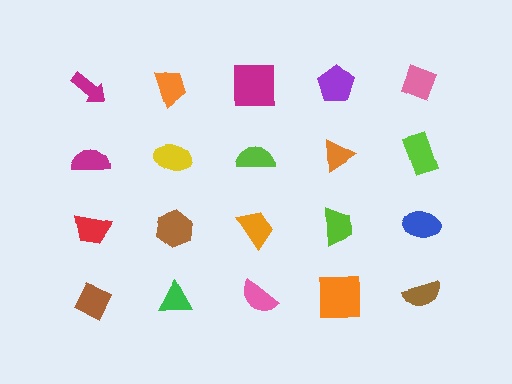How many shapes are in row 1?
5 shapes.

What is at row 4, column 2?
A green triangle.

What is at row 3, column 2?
A brown hexagon.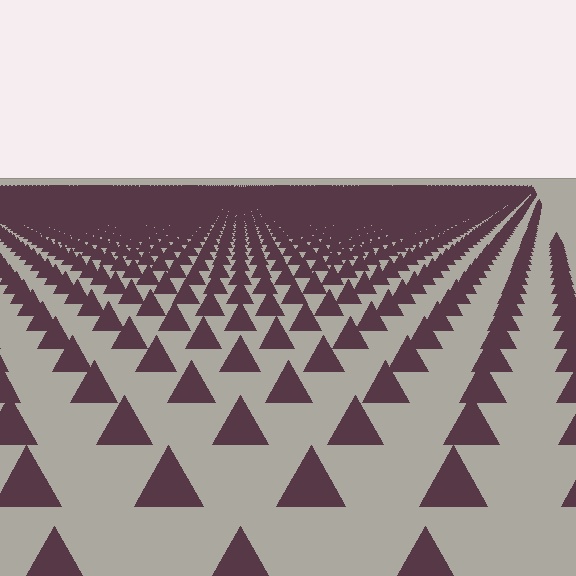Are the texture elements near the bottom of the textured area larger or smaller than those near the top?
Larger. Near the bottom, elements are closer to the viewer and appear at a bigger on-screen size.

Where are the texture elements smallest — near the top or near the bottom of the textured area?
Near the top.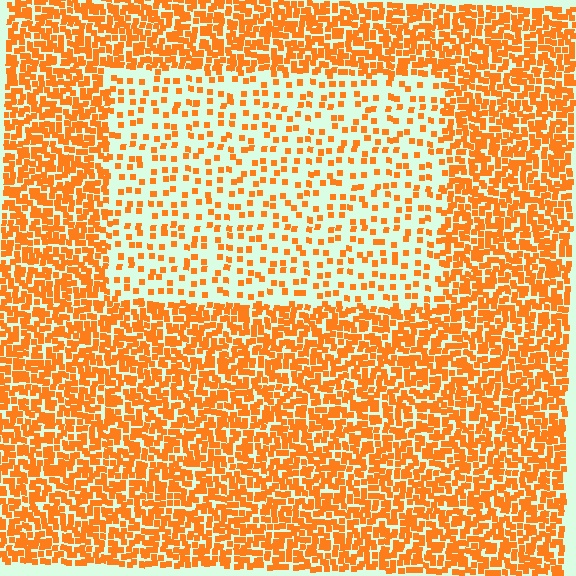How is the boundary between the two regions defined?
The boundary is defined by a change in element density (approximately 2.8x ratio). All elements are the same color, size, and shape.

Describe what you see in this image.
The image contains small orange elements arranged at two different densities. A rectangle-shaped region is visible where the elements are less densely packed than the surrounding area.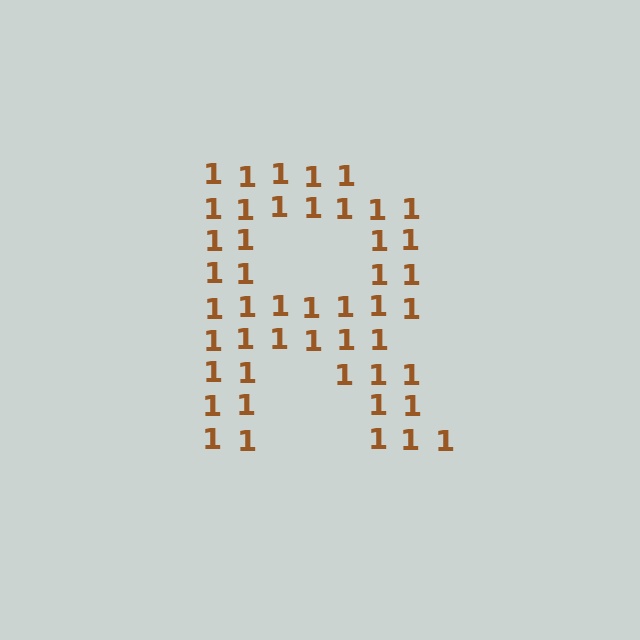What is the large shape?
The large shape is the letter R.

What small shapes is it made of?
It is made of small digit 1's.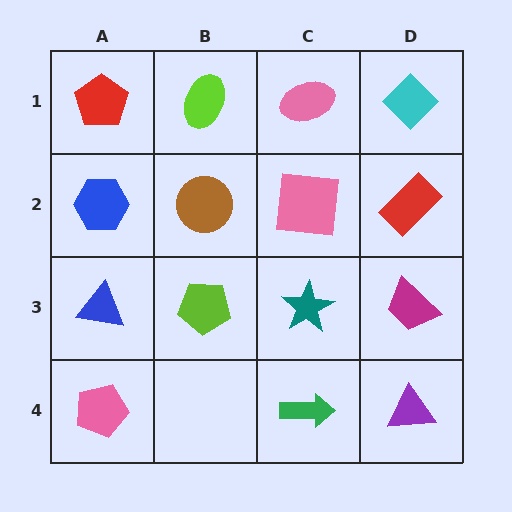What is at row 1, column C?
A pink ellipse.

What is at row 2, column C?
A pink square.